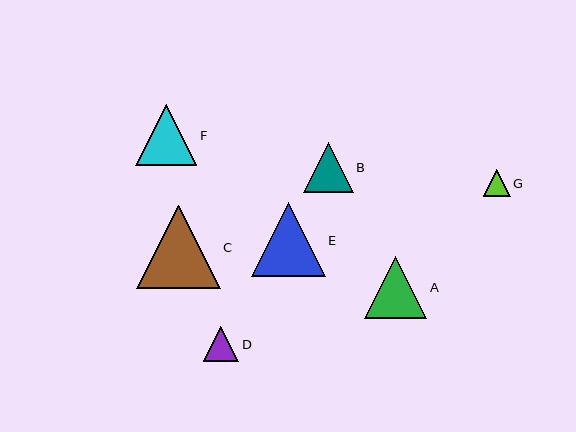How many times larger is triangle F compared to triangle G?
Triangle F is approximately 2.3 times the size of triangle G.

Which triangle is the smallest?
Triangle G is the smallest with a size of approximately 27 pixels.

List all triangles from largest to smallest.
From largest to smallest: C, E, A, F, B, D, G.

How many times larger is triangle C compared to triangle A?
Triangle C is approximately 1.3 times the size of triangle A.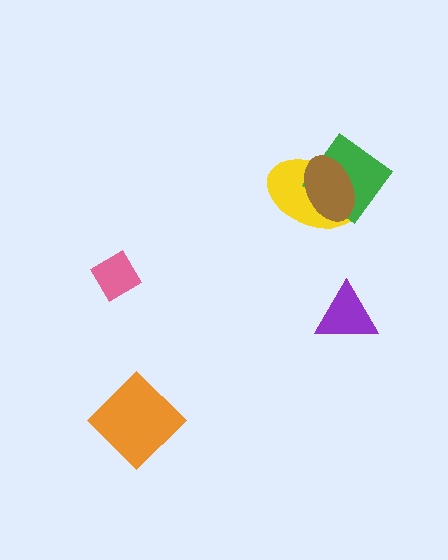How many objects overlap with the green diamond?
2 objects overlap with the green diamond.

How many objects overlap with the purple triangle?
0 objects overlap with the purple triangle.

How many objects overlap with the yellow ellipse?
2 objects overlap with the yellow ellipse.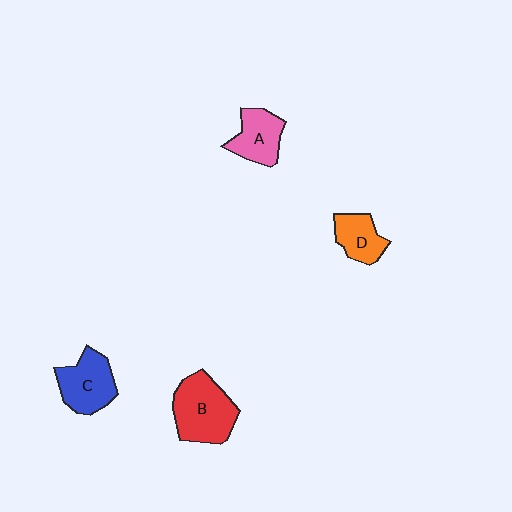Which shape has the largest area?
Shape B (red).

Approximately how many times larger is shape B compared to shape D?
Approximately 1.8 times.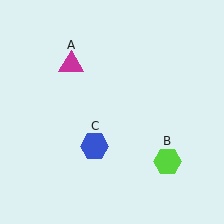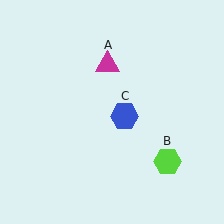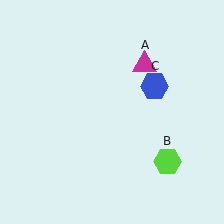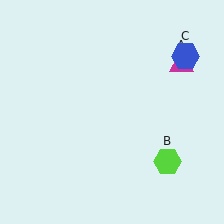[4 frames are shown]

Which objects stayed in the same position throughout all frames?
Lime hexagon (object B) remained stationary.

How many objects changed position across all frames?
2 objects changed position: magenta triangle (object A), blue hexagon (object C).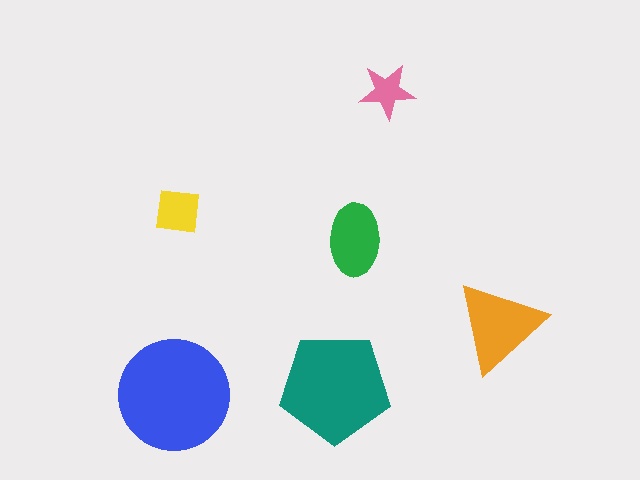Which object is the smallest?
The pink star.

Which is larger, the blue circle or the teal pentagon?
The blue circle.